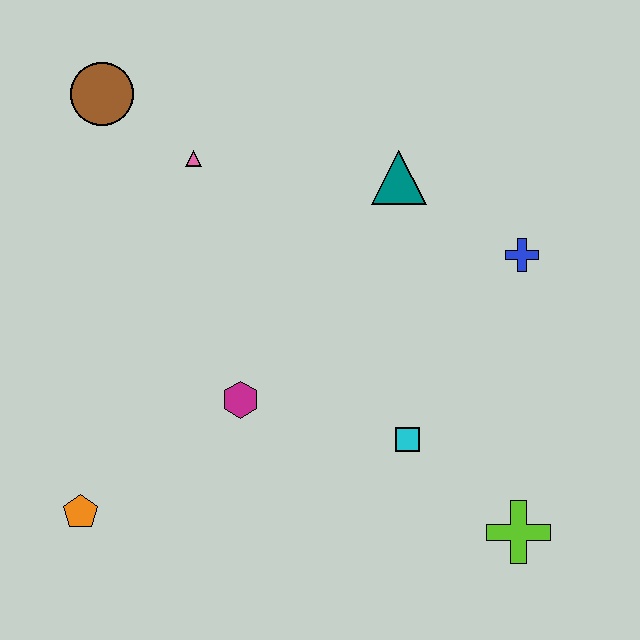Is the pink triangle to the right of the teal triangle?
No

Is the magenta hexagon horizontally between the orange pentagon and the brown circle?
No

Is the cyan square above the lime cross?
Yes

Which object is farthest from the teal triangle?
The orange pentagon is farthest from the teal triangle.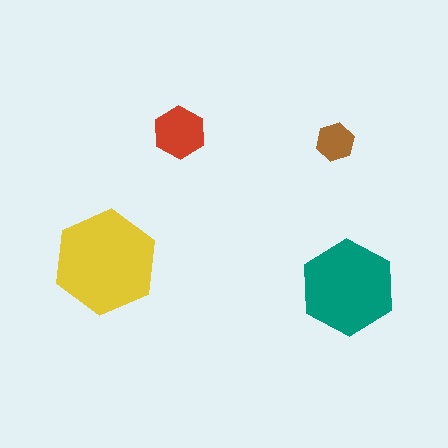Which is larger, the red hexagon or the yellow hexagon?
The yellow one.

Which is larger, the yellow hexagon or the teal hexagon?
The yellow one.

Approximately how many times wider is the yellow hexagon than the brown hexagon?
About 2.5 times wider.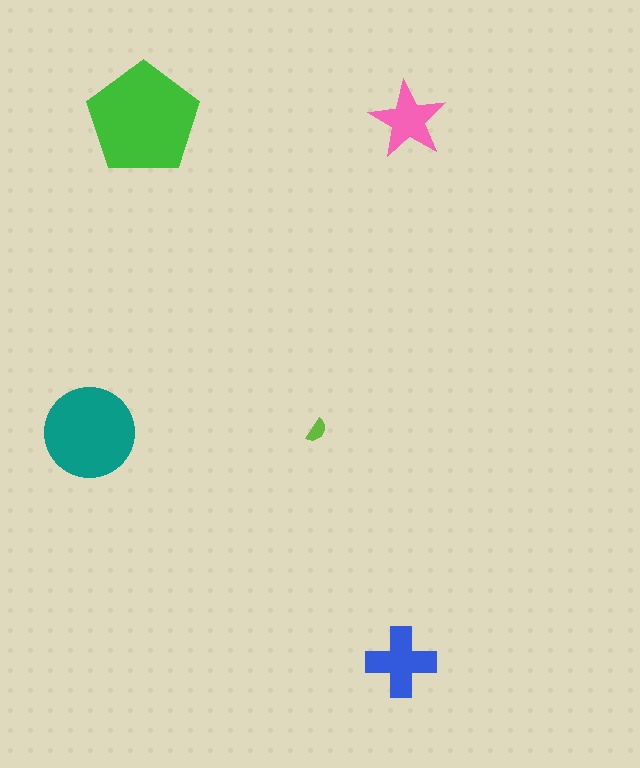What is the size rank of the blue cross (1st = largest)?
3rd.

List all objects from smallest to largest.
The lime semicircle, the pink star, the blue cross, the teal circle, the green pentagon.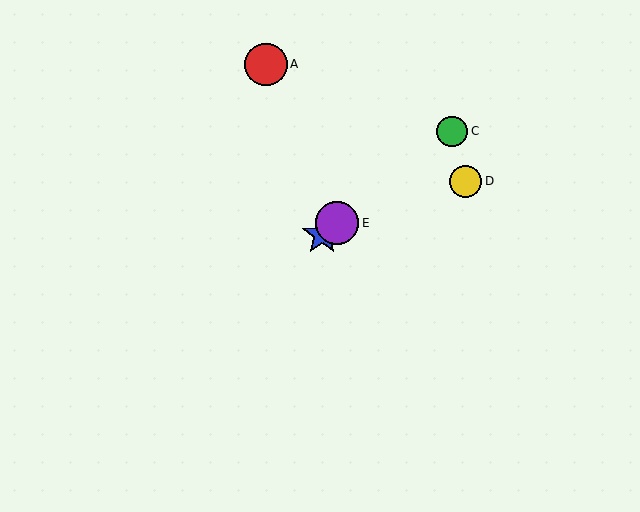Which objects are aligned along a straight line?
Objects B, C, E are aligned along a straight line.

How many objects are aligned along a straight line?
3 objects (B, C, E) are aligned along a straight line.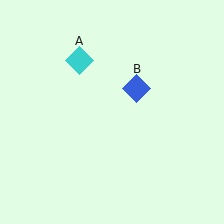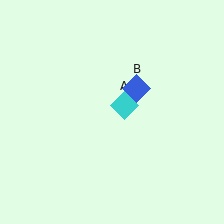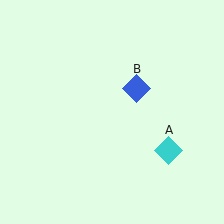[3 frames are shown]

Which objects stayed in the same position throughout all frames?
Blue diamond (object B) remained stationary.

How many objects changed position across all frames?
1 object changed position: cyan diamond (object A).